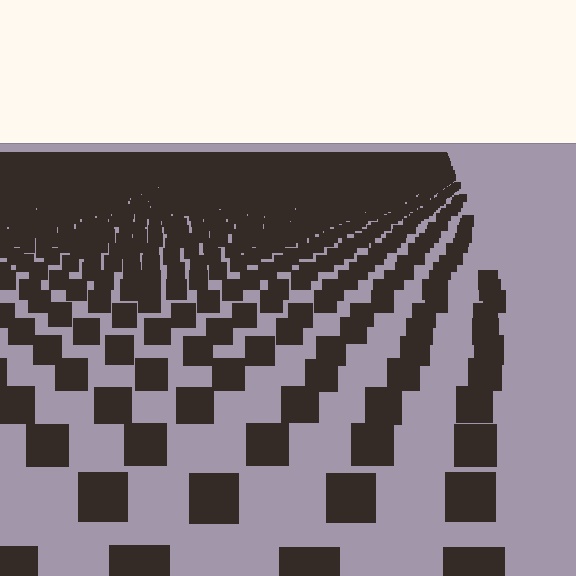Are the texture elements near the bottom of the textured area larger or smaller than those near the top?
Larger. Near the bottom, elements are closer to the viewer and appear at a bigger on-screen size.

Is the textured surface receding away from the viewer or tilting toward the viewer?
The surface is receding away from the viewer. Texture elements get smaller and denser toward the top.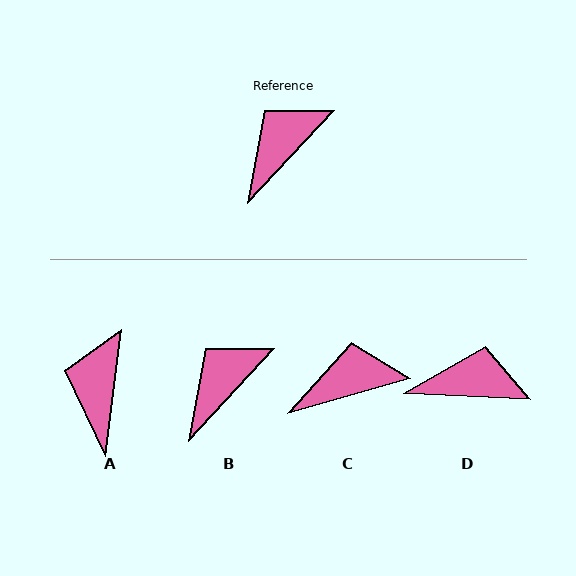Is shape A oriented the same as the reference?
No, it is off by about 36 degrees.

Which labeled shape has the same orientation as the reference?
B.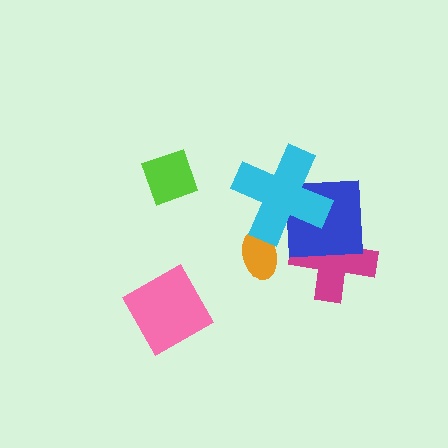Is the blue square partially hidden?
Yes, it is partially covered by another shape.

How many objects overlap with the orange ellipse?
1 object overlaps with the orange ellipse.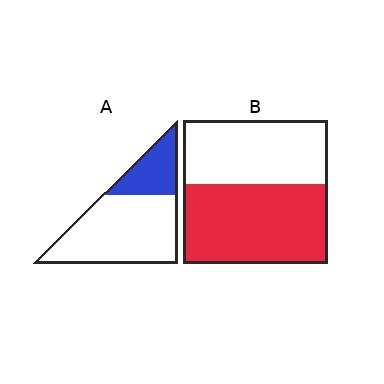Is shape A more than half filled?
No.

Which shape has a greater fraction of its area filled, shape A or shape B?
Shape B.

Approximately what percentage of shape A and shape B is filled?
A is approximately 25% and B is approximately 55%.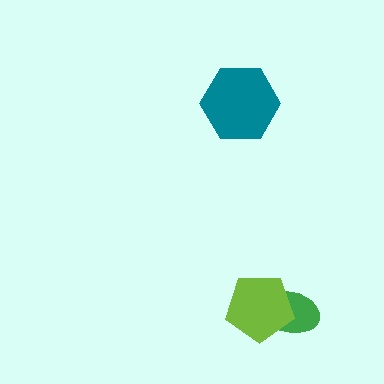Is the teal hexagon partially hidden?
No, no other shape covers it.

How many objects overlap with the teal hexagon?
0 objects overlap with the teal hexagon.